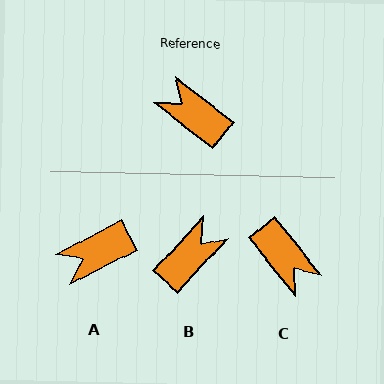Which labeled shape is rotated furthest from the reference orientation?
C, about 167 degrees away.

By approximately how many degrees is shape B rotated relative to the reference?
Approximately 95 degrees clockwise.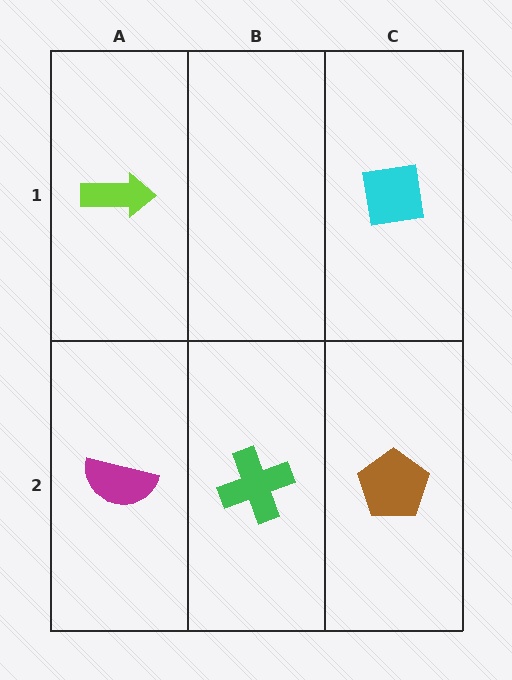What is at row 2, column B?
A green cross.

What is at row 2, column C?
A brown pentagon.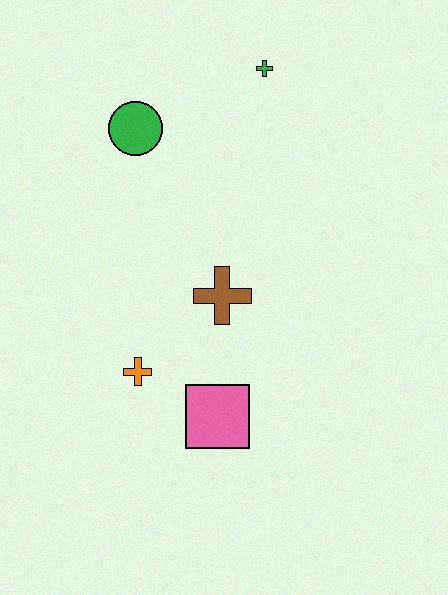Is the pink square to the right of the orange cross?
Yes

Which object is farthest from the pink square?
The green cross is farthest from the pink square.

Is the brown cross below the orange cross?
No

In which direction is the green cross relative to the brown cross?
The green cross is above the brown cross.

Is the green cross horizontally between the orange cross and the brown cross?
No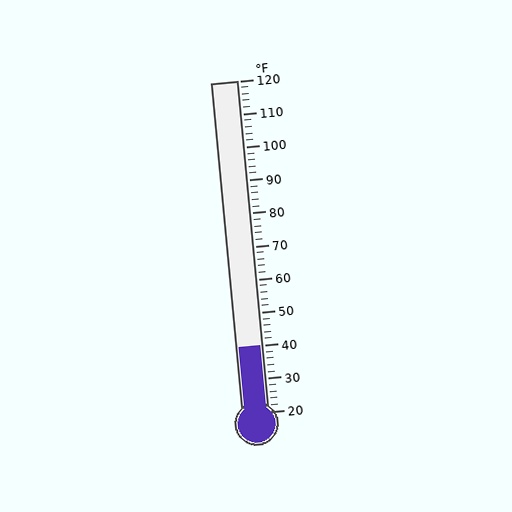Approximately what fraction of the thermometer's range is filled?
The thermometer is filled to approximately 20% of its range.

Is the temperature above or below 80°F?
The temperature is below 80°F.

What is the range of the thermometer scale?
The thermometer scale ranges from 20°F to 120°F.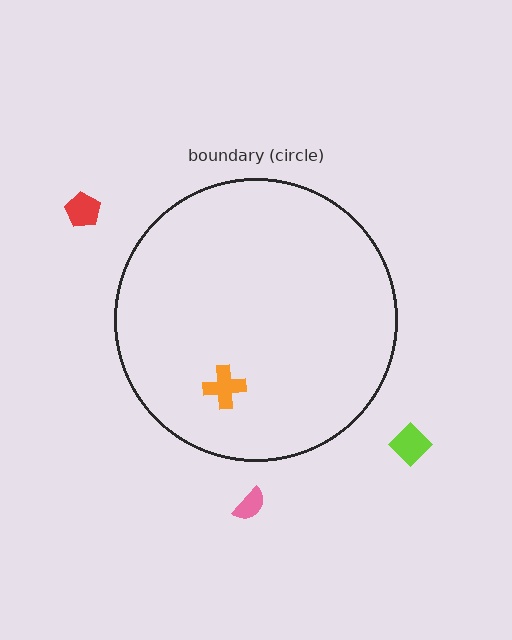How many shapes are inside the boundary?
1 inside, 3 outside.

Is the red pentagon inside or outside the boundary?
Outside.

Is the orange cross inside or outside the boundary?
Inside.